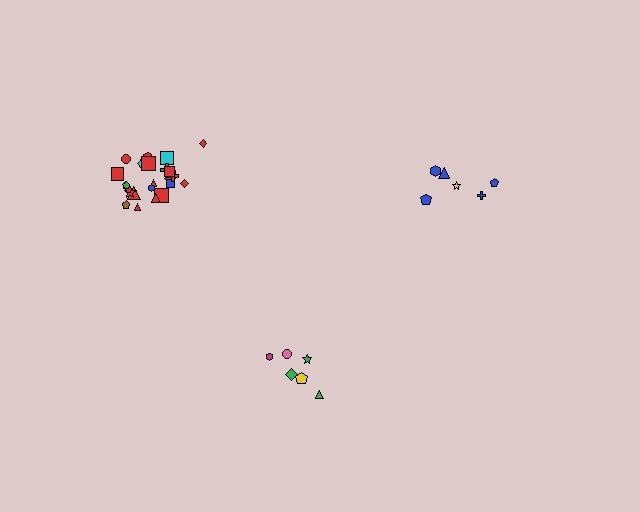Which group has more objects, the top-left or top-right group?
The top-left group.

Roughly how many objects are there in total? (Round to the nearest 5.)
Roughly 35 objects in total.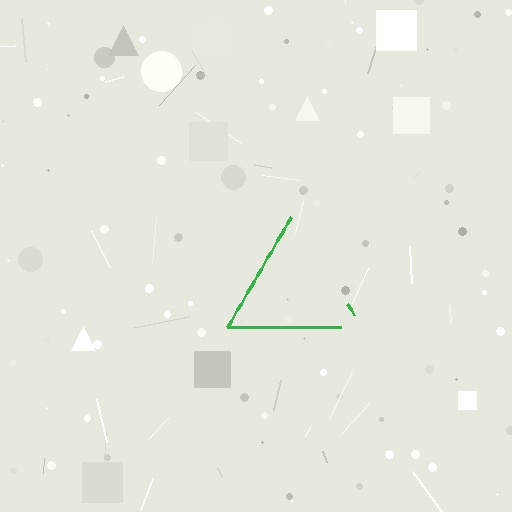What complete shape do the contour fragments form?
The contour fragments form a triangle.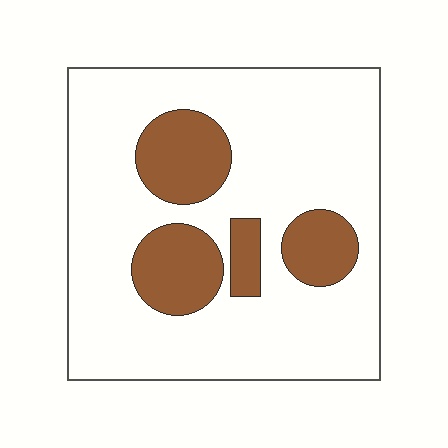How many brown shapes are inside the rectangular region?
4.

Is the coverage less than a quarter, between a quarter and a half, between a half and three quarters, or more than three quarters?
Less than a quarter.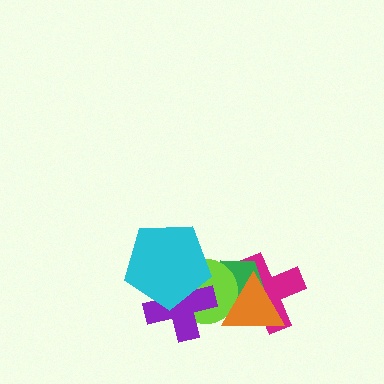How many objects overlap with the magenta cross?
3 objects overlap with the magenta cross.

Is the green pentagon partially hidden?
Yes, it is partially covered by another shape.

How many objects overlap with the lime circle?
5 objects overlap with the lime circle.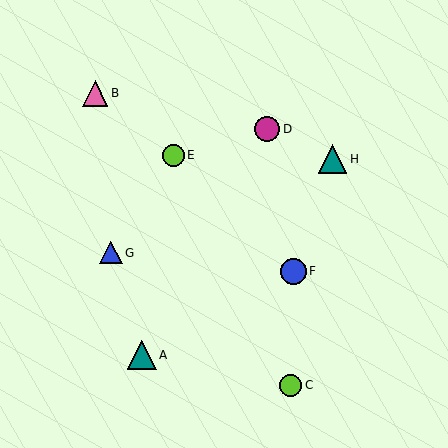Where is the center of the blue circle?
The center of the blue circle is at (293, 271).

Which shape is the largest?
The teal triangle (labeled A) is the largest.